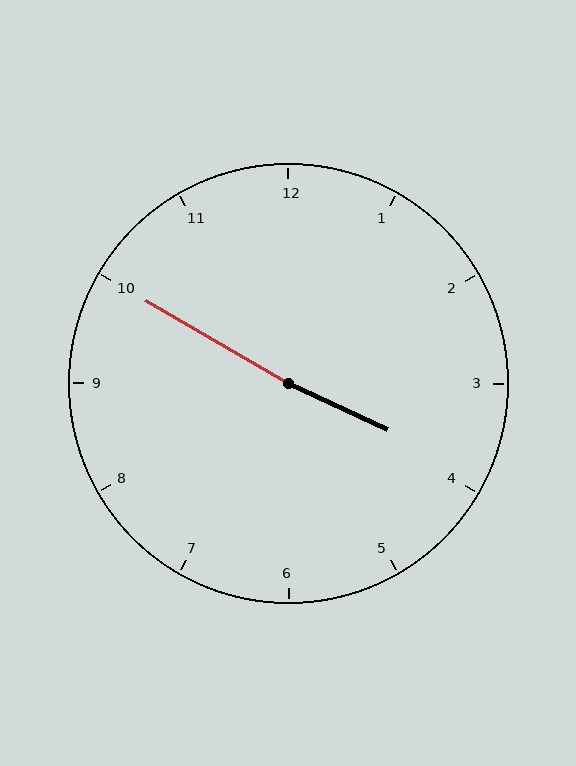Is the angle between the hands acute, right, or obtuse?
It is obtuse.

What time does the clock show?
3:50.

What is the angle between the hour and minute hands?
Approximately 175 degrees.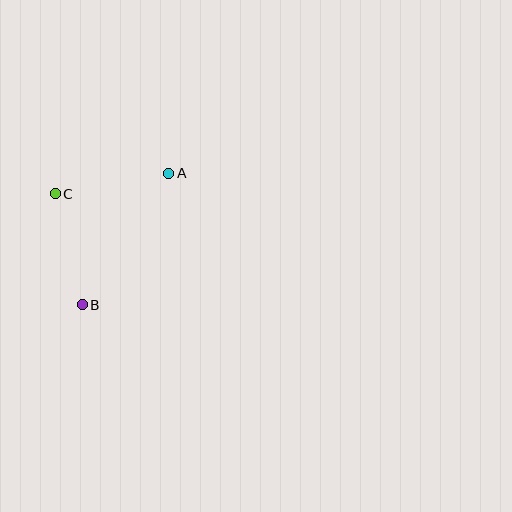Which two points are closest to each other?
Points B and C are closest to each other.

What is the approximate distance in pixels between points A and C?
The distance between A and C is approximately 116 pixels.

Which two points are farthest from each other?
Points A and B are farthest from each other.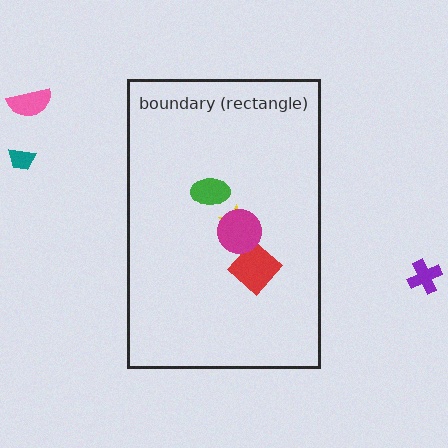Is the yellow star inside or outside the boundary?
Inside.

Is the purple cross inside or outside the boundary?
Outside.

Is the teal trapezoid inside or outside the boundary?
Outside.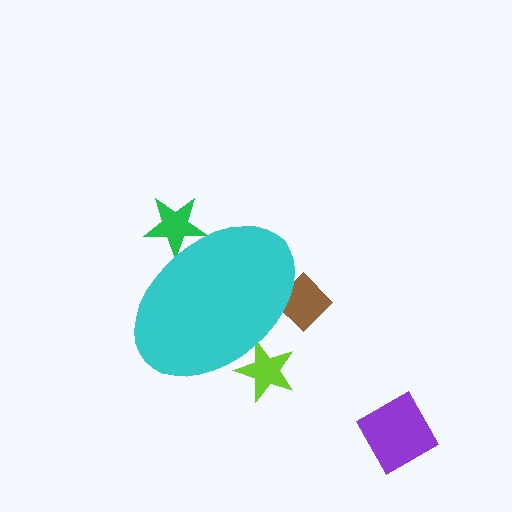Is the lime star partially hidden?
Yes, the lime star is partially hidden behind the cyan ellipse.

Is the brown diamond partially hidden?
Yes, the brown diamond is partially hidden behind the cyan ellipse.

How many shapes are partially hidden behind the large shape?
3 shapes are partially hidden.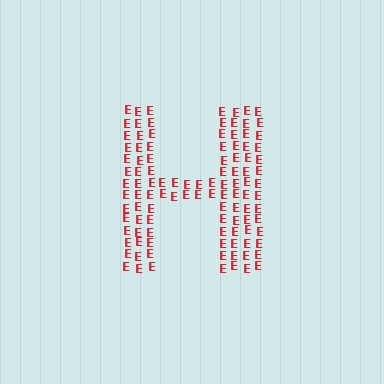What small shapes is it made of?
It is made of small letter E's.